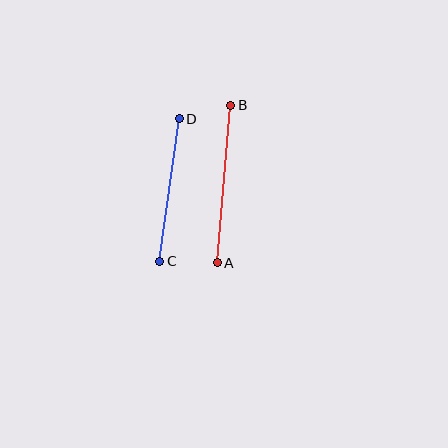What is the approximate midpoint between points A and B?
The midpoint is at approximately (224, 184) pixels.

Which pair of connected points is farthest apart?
Points A and B are farthest apart.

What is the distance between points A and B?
The distance is approximately 158 pixels.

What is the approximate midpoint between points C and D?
The midpoint is at approximately (170, 190) pixels.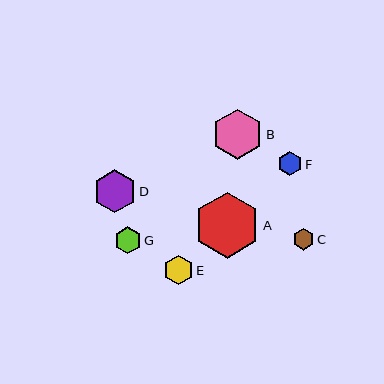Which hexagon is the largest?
Hexagon A is the largest with a size of approximately 66 pixels.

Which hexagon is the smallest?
Hexagon C is the smallest with a size of approximately 22 pixels.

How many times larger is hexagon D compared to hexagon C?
Hexagon D is approximately 2.0 times the size of hexagon C.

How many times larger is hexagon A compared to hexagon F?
Hexagon A is approximately 2.7 times the size of hexagon F.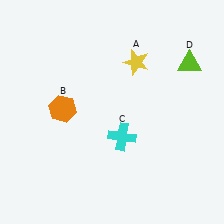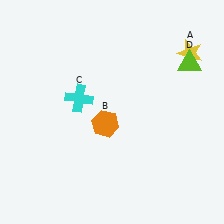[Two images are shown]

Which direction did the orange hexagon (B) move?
The orange hexagon (B) moved right.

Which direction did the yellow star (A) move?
The yellow star (A) moved right.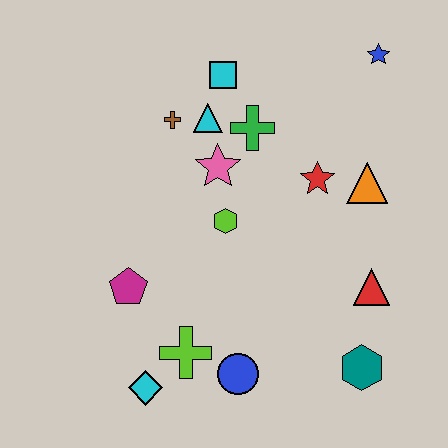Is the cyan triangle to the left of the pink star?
Yes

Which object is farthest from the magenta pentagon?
The blue star is farthest from the magenta pentagon.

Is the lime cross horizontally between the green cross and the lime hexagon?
No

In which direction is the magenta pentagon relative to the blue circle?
The magenta pentagon is to the left of the blue circle.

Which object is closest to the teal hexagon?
The red triangle is closest to the teal hexagon.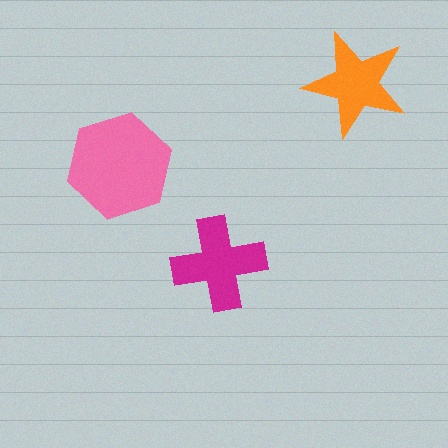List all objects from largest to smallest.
The pink hexagon, the magenta cross, the orange star.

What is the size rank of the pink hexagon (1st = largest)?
1st.